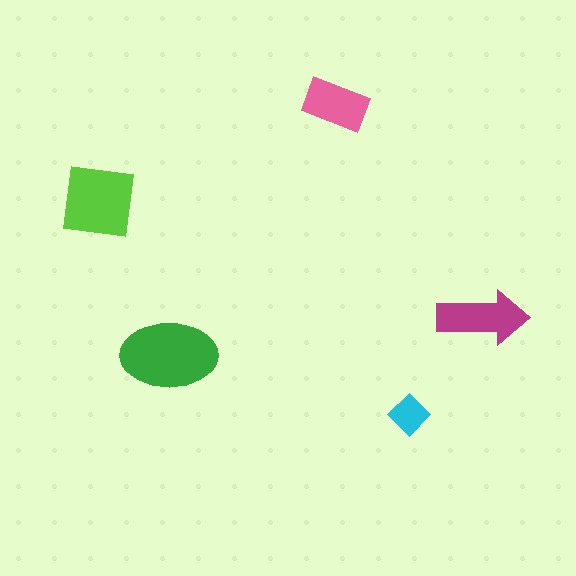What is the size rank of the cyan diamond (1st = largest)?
5th.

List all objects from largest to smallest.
The green ellipse, the lime square, the magenta arrow, the pink rectangle, the cyan diamond.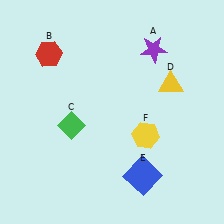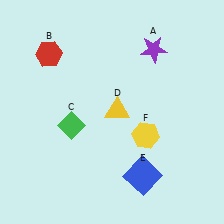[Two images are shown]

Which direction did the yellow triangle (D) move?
The yellow triangle (D) moved left.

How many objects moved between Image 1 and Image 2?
1 object moved between the two images.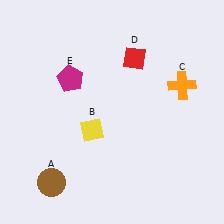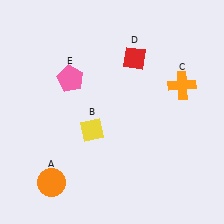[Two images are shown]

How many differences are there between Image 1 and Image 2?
There are 2 differences between the two images.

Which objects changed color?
A changed from brown to orange. E changed from magenta to pink.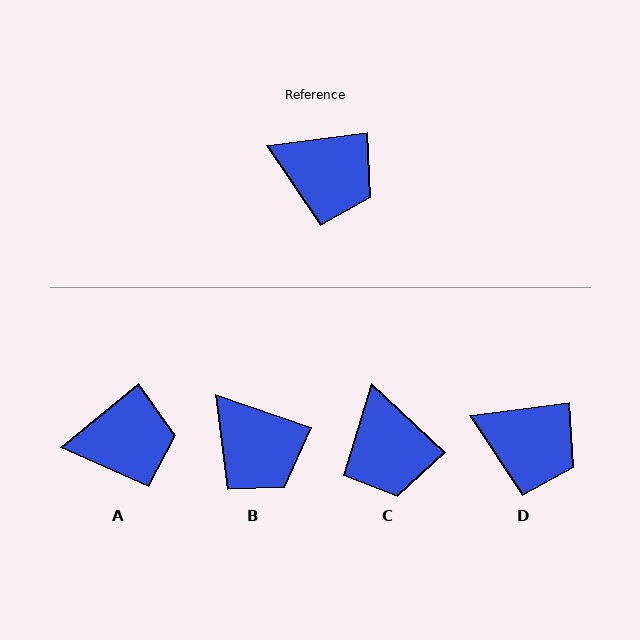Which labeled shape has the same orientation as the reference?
D.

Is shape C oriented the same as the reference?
No, it is off by about 51 degrees.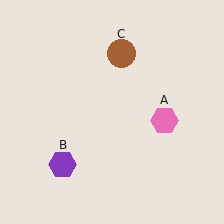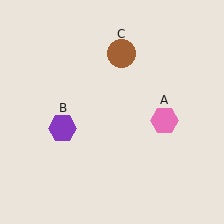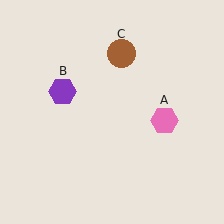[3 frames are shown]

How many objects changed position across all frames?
1 object changed position: purple hexagon (object B).